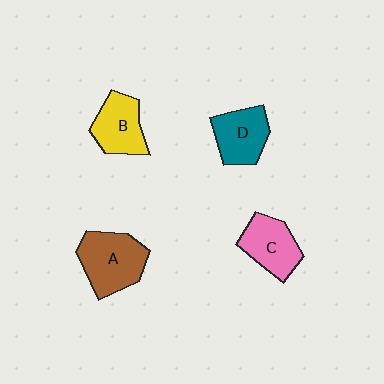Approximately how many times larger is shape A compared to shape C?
Approximately 1.3 times.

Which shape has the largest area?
Shape A (brown).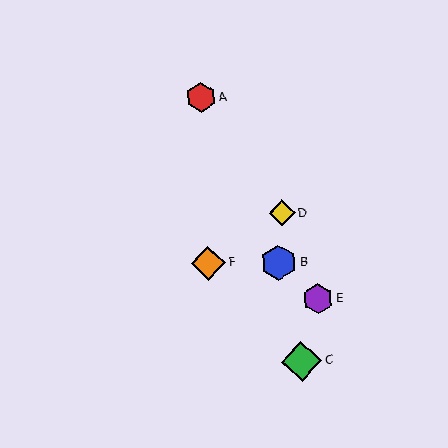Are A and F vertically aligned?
Yes, both are at x≈201.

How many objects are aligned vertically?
2 objects (A, F) are aligned vertically.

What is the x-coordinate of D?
Object D is at x≈282.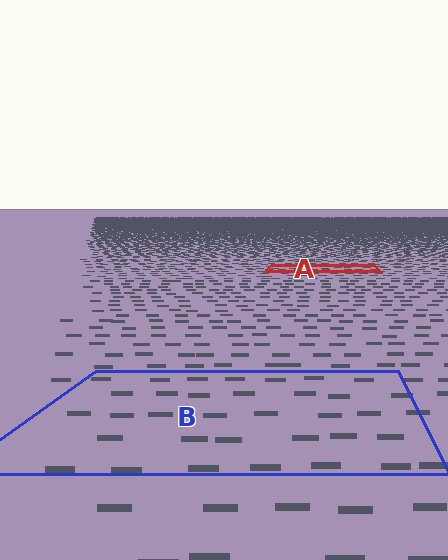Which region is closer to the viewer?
Region B is closer. The texture elements there are larger and more spread out.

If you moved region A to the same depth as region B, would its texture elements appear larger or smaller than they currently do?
They would appear larger. At a closer depth, the same texture elements are projected at a bigger on-screen size.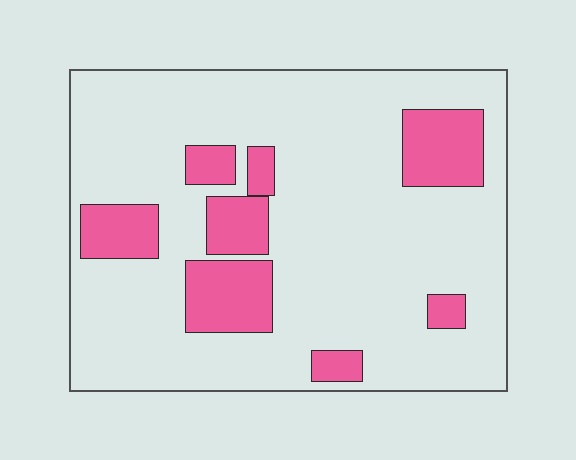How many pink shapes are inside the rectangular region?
8.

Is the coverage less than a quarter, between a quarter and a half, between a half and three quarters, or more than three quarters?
Less than a quarter.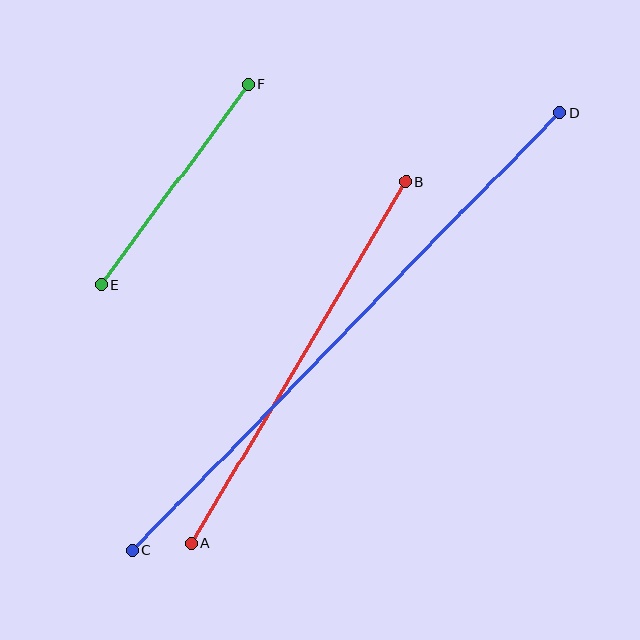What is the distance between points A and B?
The distance is approximately 420 pixels.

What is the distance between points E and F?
The distance is approximately 249 pixels.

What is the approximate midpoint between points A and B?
The midpoint is at approximately (299, 362) pixels.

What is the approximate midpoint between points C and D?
The midpoint is at approximately (346, 332) pixels.